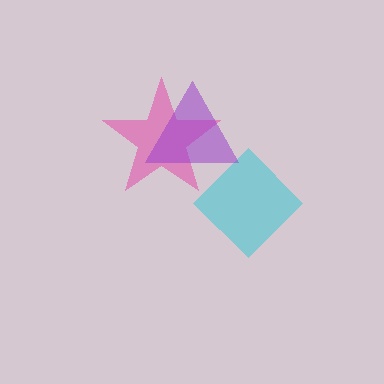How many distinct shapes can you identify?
There are 3 distinct shapes: a cyan diamond, a pink star, a purple triangle.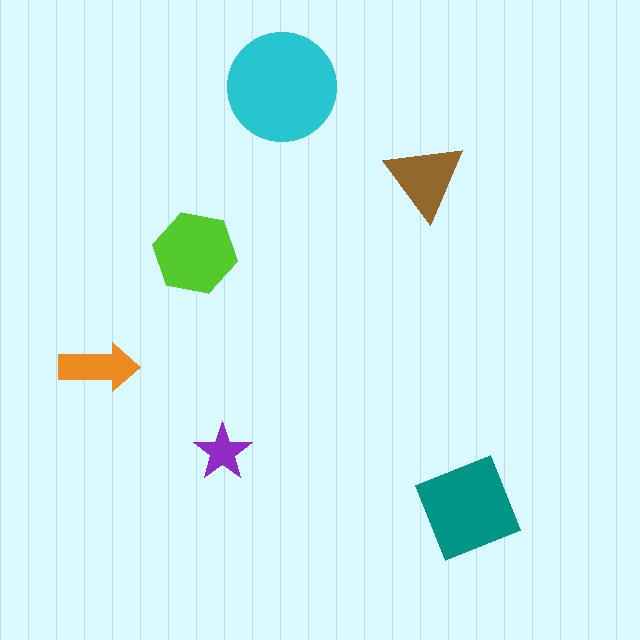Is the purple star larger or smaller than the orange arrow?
Smaller.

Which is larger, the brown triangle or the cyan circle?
The cyan circle.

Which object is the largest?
The cyan circle.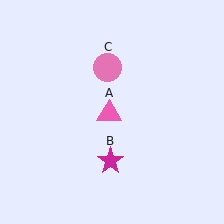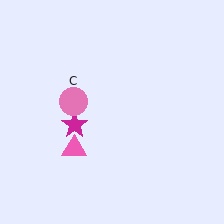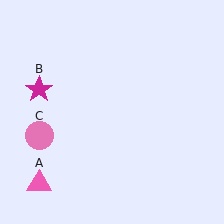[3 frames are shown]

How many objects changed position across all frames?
3 objects changed position: pink triangle (object A), magenta star (object B), pink circle (object C).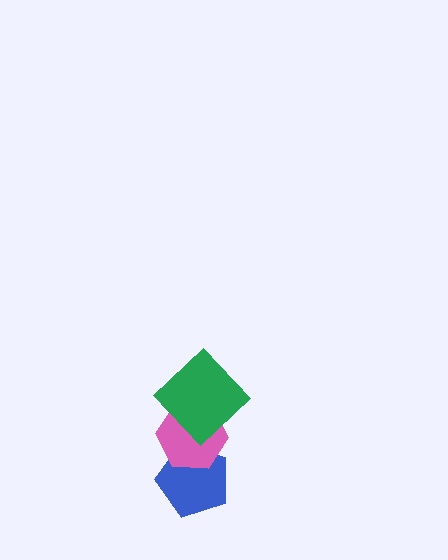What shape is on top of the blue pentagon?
The pink hexagon is on top of the blue pentagon.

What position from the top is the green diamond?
The green diamond is 1st from the top.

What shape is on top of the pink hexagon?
The green diamond is on top of the pink hexagon.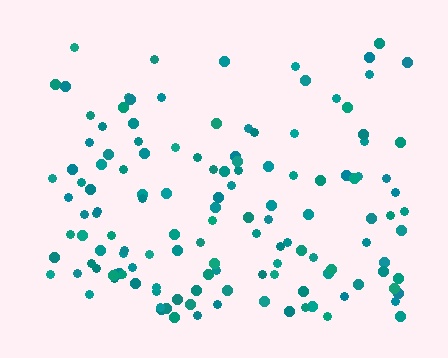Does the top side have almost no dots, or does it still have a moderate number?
Still a moderate number, just noticeably fewer than the bottom.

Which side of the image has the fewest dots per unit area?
The top.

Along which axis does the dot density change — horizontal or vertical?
Vertical.